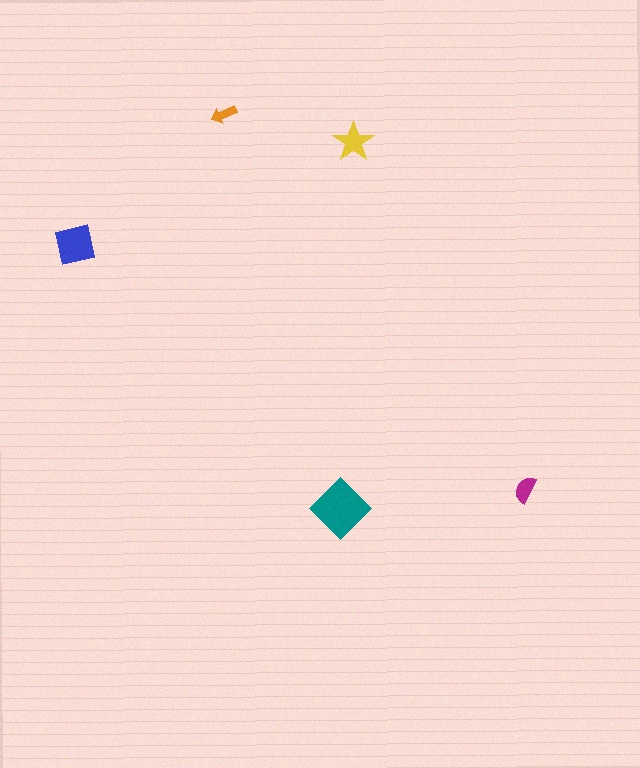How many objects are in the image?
There are 5 objects in the image.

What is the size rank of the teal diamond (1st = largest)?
1st.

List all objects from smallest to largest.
The orange arrow, the magenta semicircle, the yellow star, the blue square, the teal diamond.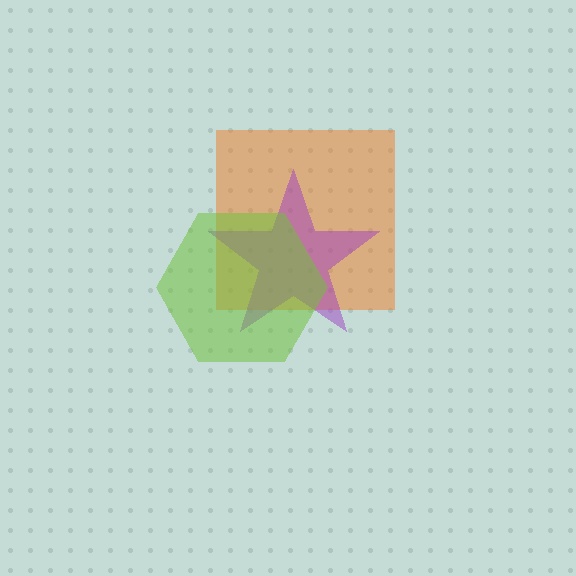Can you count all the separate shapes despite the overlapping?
Yes, there are 3 separate shapes.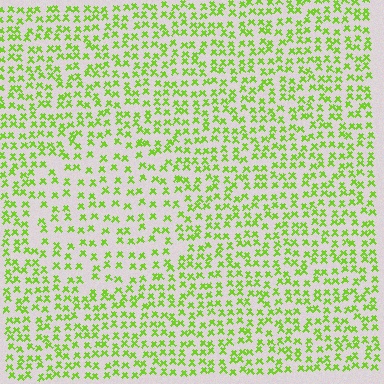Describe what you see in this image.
The image contains small lime elements arranged at two different densities. A circle-shaped region is visible where the elements are less densely packed than the surrounding area.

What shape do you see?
I see a circle.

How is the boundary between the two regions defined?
The boundary is defined by a change in element density (approximately 1.6x ratio). All elements are the same color, size, and shape.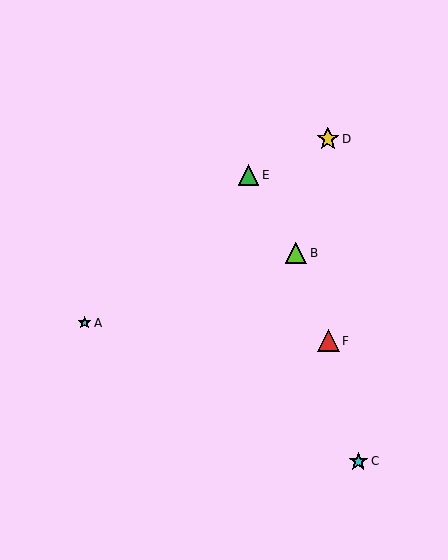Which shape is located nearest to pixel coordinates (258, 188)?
The green triangle (labeled E) at (248, 175) is nearest to that location.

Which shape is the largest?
The yellow star (labeled D) is the largest.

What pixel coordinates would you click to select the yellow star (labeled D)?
Click at (328, 139) to select the yellow star D.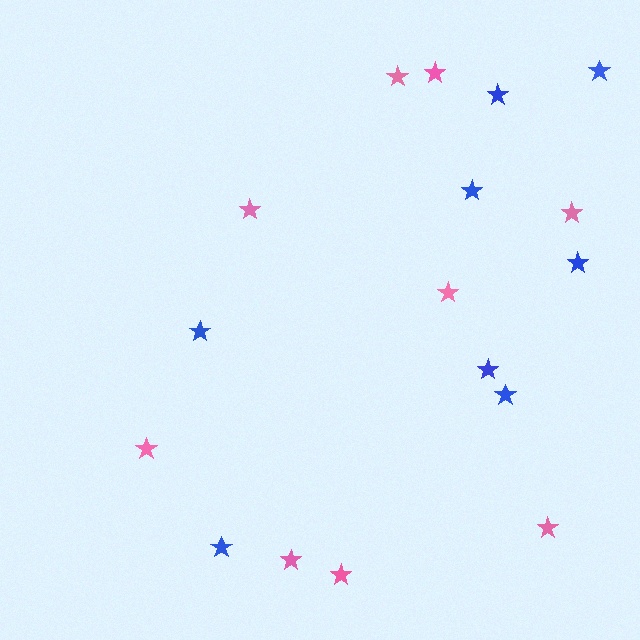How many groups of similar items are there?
There are 2 groups: one group of blue stars (8) and one group of pink stars (9).